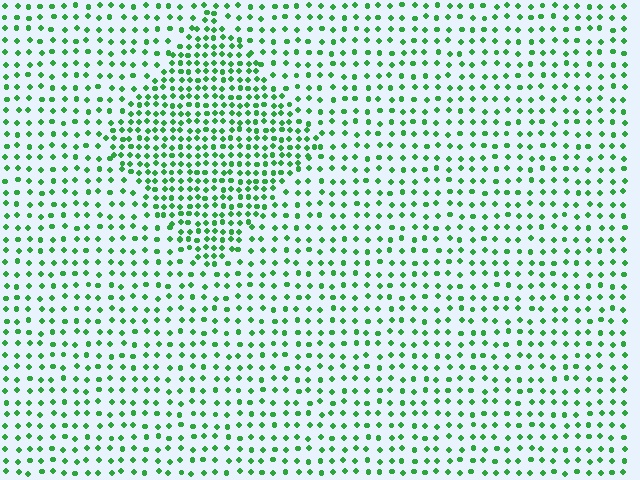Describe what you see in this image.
The image contains small green elements arranged at two different densities. A diamond-shaped region is visible where the elements are more densely packed than the surrounding area.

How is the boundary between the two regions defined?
The boundary is defined by a change in element density (approximately 1.9x ratio). All elements are the same color, size, and shape.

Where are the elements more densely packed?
The elements are more densely packed inside the diamond boundary.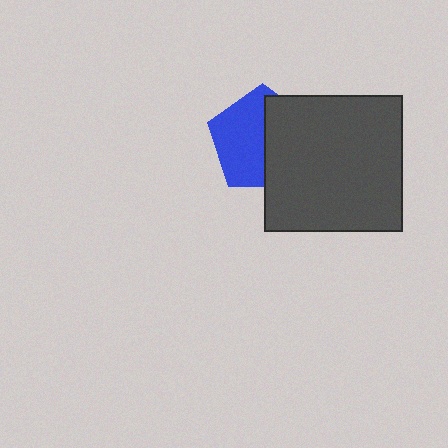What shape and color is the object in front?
The object in front is a dark gray rectangle.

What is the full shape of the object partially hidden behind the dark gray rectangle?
The partially hidden object is a blue pentagon.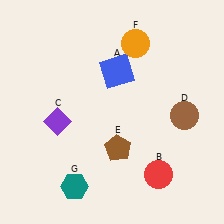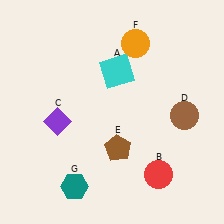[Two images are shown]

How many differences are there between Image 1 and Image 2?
There is 1 difference between the two images.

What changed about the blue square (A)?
In Image 1, A is blue. In Image 2, it changed to cyan.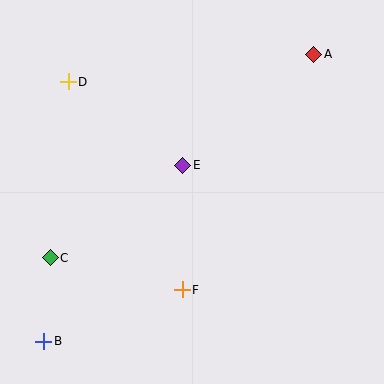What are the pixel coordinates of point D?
Point D is at (68, 82).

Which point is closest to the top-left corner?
Point D is closest to the top-left corner.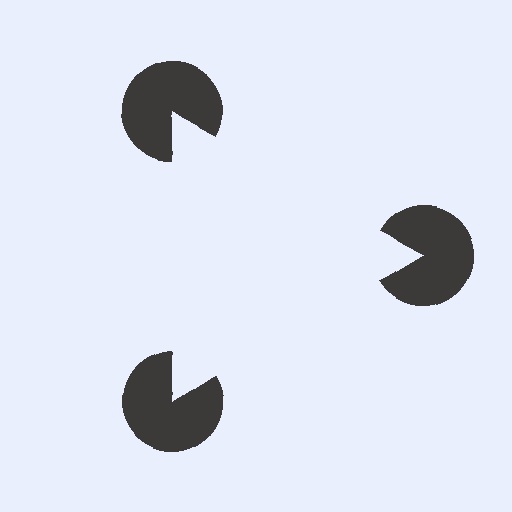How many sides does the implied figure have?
3 sides.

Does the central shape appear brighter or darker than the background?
It typically appears slightly brighter than the background, even though no actual brightness change is drawn.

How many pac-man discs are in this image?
There are 3 — one at each vertex of the illusory triangle.